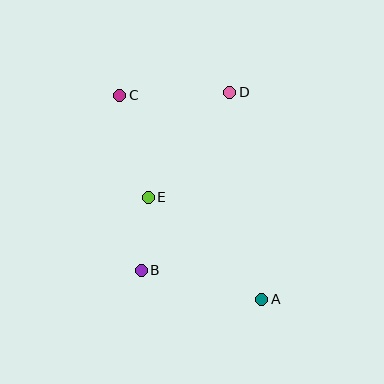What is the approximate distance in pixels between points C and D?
The distance between C and D is approximately 110 pixels.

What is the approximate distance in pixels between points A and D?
The distance between A and D is approximately 210 pixels.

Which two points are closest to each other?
Points B and E are closest to each other.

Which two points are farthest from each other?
Points A and C are farthest from each other.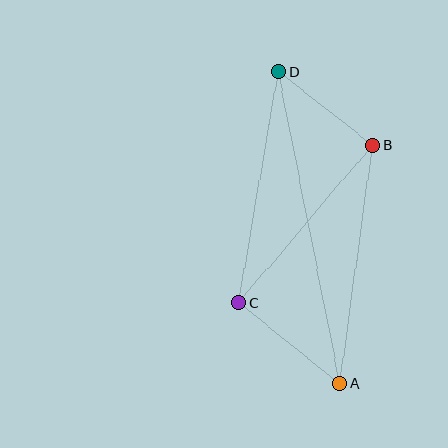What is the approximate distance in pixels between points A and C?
The distance between A and C is approximately 129 pixels.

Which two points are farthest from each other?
Points A and D are farthest from each other.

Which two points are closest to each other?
Points B and D are closest to each other.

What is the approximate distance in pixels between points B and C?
The distance between B and C is approximately 206 pixels.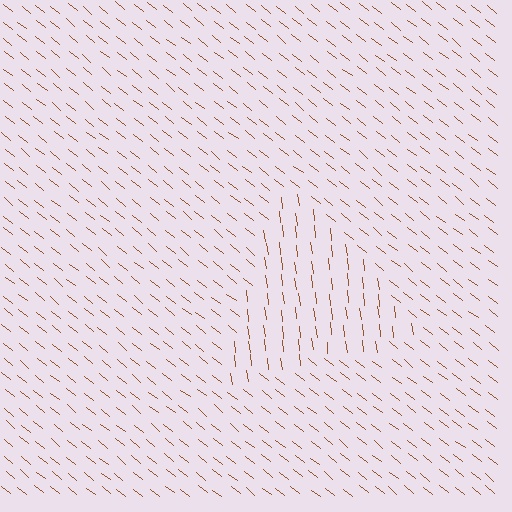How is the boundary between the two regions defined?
The boundary is defined purely by a change in line orientation (approximately 45 degrees difference). All lines are the same color and thickness.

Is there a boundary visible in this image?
Yes, there is a texture boundary formed by a change in line orientation.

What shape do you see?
I see a triangle.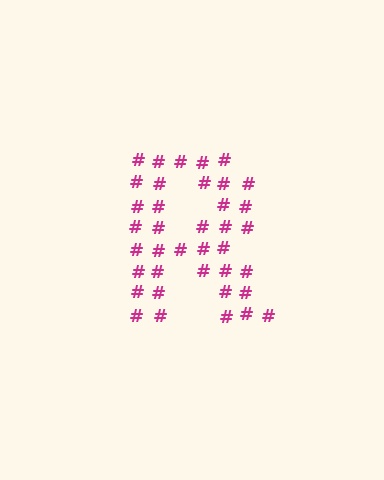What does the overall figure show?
The overall figure shows the letter R.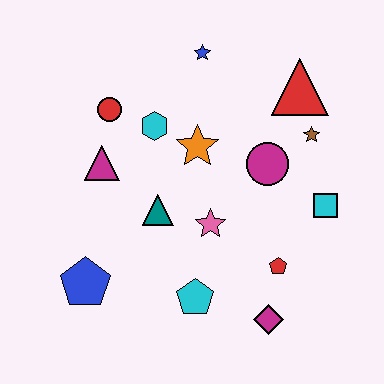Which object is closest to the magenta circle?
The brown star is closest to the magenta circle.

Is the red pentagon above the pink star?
No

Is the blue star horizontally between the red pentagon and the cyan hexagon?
Yes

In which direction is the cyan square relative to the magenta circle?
The cyan square is to the right of the magenta circle.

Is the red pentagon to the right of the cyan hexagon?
Yes